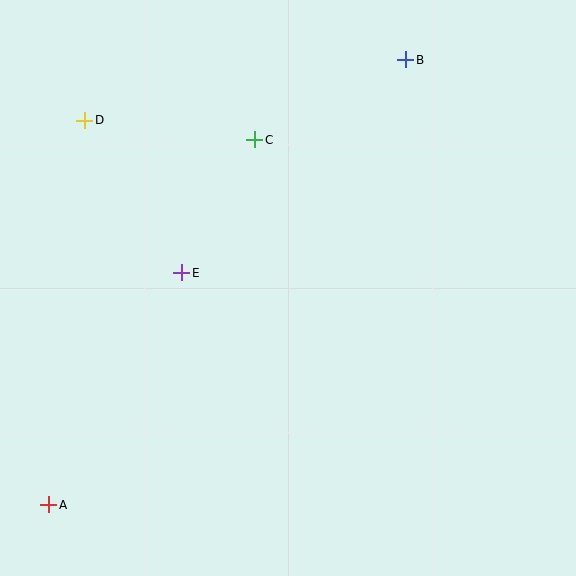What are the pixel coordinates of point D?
Point D is at (85, 120).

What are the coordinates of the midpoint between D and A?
The midpoint between D and A is at (67, 313).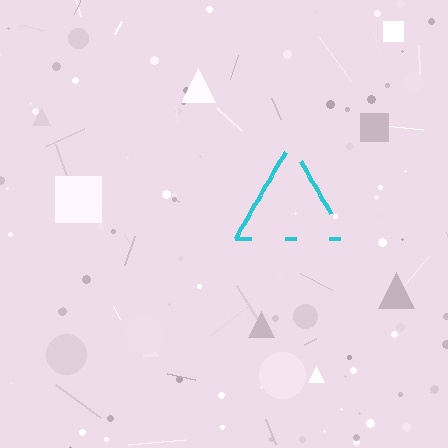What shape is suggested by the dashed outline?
The dashed outline suggests a triangle.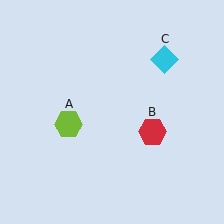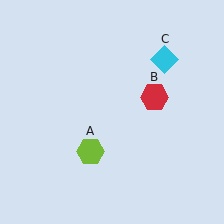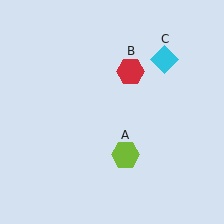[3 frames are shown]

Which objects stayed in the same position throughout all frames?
Cyan diamond (object C) remained stationary.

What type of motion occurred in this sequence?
The lime hexagon (object A), red hexagon (object B) rotated counterclockwise around the center of the scene.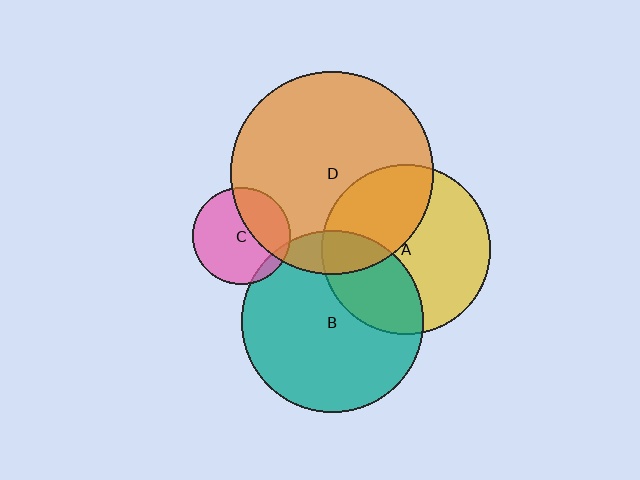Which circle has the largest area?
Circle D (orange).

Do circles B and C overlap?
Yes.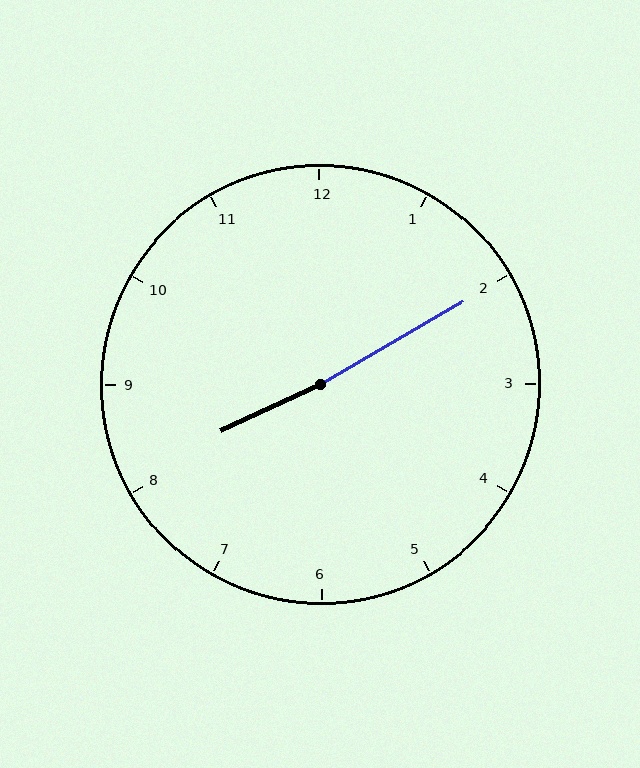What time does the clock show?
8:10.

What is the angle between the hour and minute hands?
Approximately 175 degrees.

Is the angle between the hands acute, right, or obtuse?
It is obtuse.